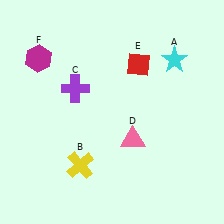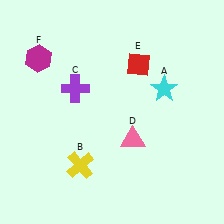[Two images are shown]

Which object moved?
The cyan star (A) moved down.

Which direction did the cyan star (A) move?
The cyan star (A) moved down.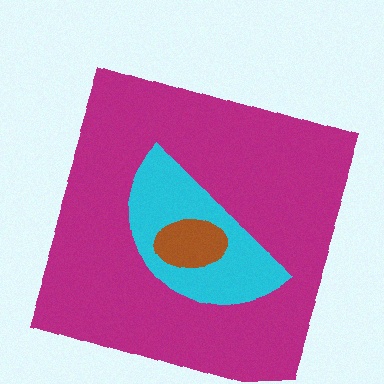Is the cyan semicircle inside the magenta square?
Yes.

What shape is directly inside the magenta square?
The cyan semicircle.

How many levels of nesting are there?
3.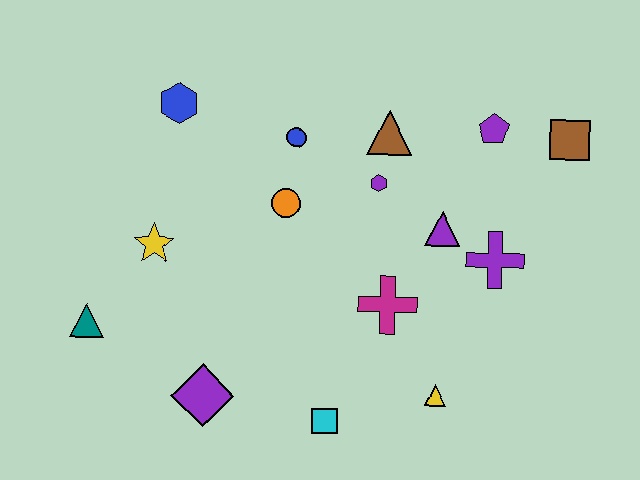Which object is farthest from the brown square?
The teal triangle is farthest from the brown square.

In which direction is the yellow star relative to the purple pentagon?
The yellow star is to the left of the purple pentagon.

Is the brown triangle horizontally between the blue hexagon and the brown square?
Yes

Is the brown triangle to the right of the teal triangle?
Yes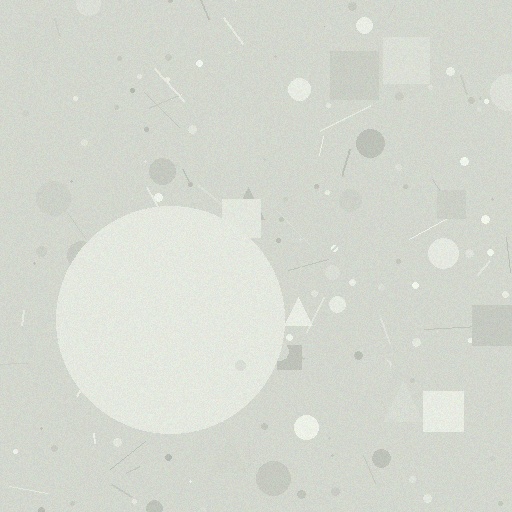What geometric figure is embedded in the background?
A circle is embedded in the background.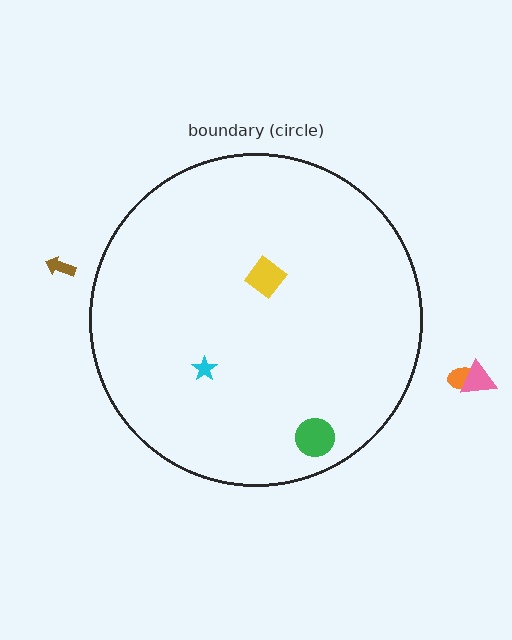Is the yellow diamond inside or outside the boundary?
Inside.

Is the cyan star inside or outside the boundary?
Inside.